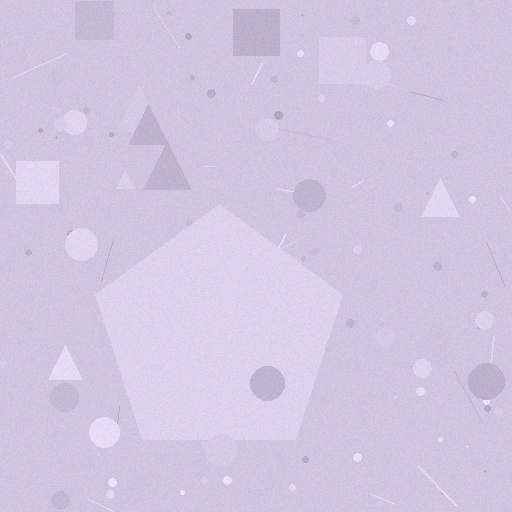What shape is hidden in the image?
A pentagon is hidden in the image.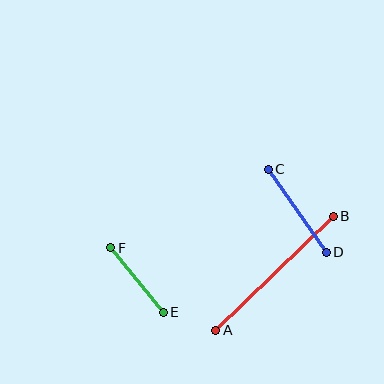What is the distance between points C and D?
The distance is approximately 101 pixels.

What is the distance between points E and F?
The distance is approximately 83 pixels.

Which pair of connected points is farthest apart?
Points A and B are farthest apart.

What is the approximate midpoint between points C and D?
The midpoint is at approximately (297, 211) pixels.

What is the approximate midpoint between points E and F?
The midpoint is at approximately (137, 280) pixels.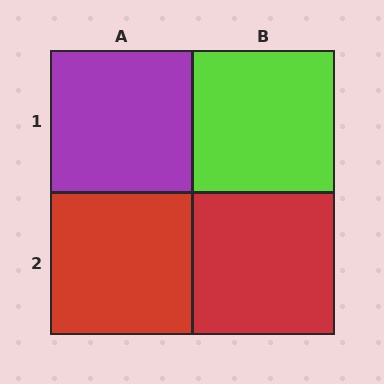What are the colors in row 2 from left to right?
Red, red.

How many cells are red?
2 cells are red.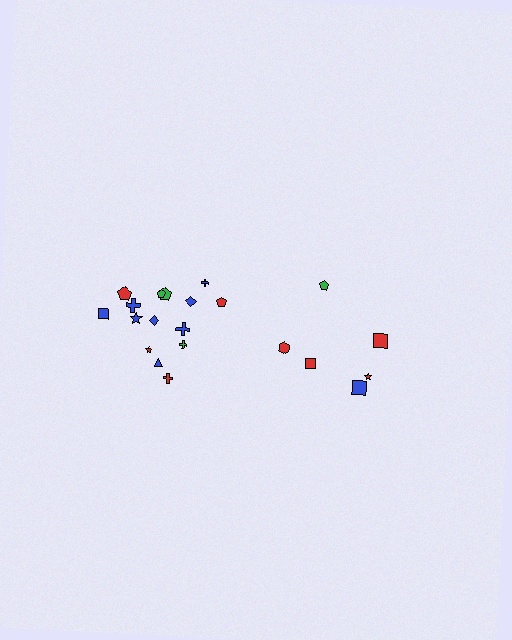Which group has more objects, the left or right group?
The left group.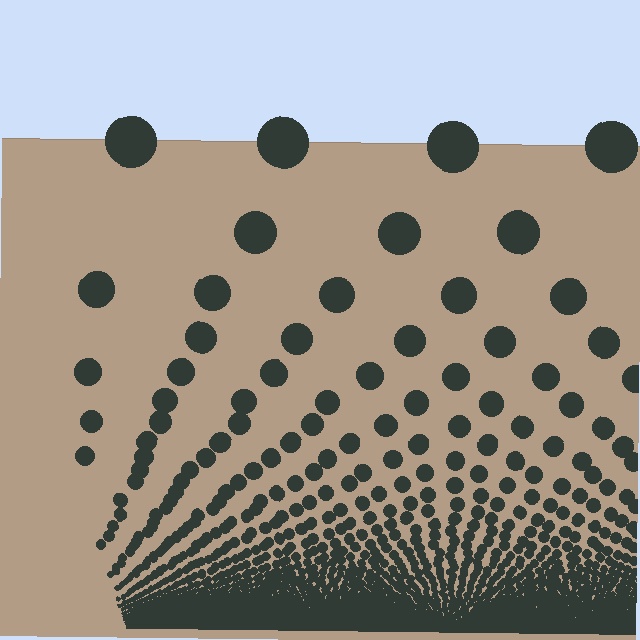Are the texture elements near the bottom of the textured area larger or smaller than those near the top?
Smaller. The gradient is inverted — elements near the bottom are smaller and denser.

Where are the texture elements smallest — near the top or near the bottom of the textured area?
Near the bottom.